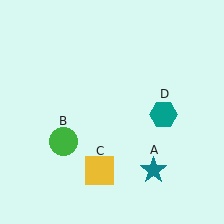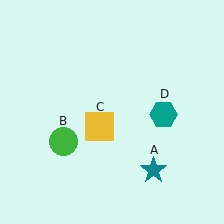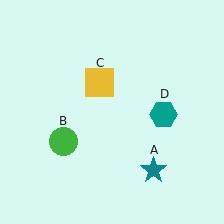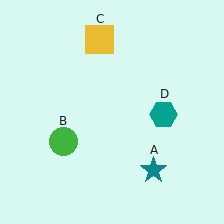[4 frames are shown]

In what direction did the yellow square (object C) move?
The yellow square (object C) moved up.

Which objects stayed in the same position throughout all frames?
Teal star (object A) and green circle (object B) and teal hexagon (object D) remained stationary.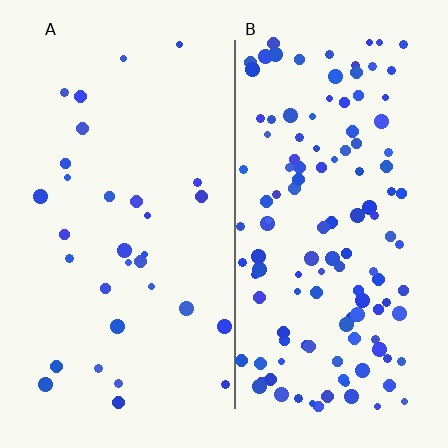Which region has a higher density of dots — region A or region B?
B (the right).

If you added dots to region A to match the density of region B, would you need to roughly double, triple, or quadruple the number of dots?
Approximately quadruple.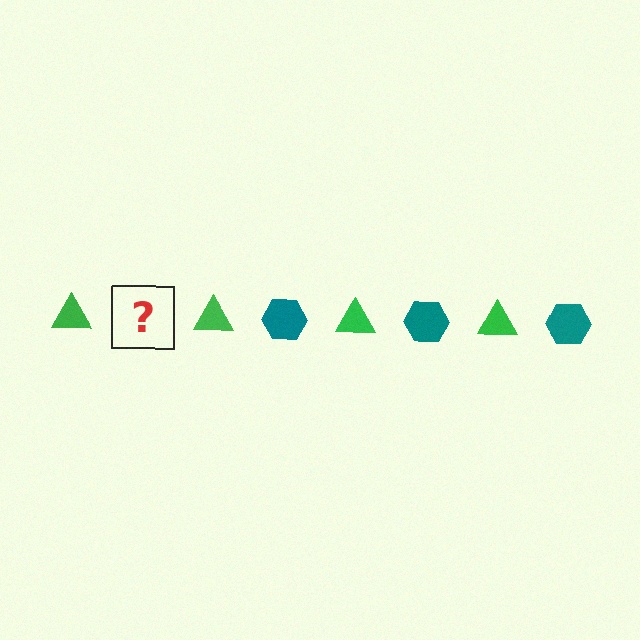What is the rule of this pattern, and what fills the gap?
The rule is that the pattern alternates between green triangle and teal hexagon. The gap should be filled with a teal hexagon.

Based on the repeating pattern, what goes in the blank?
The blank should be a teal hexagon.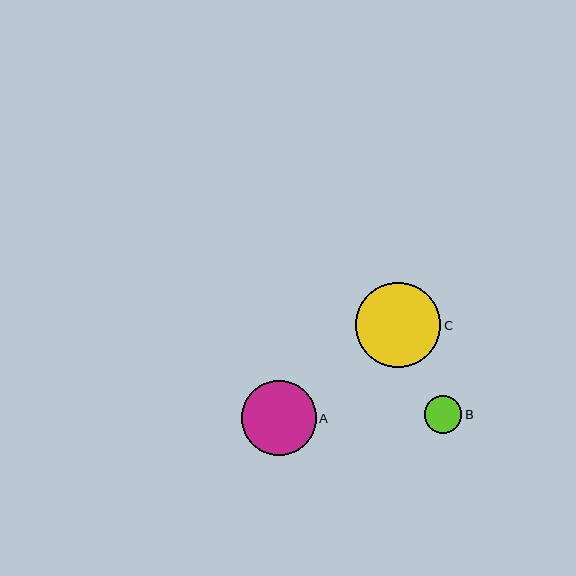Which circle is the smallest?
Circle B is the smallest with a size of approximately 37 pixels.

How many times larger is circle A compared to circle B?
Circle A is approximately 2.0 times the size of circle B.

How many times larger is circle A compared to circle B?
Circle A is approximately 2.0 times the size of circle B.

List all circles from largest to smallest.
From largest to smallest: C, A, B.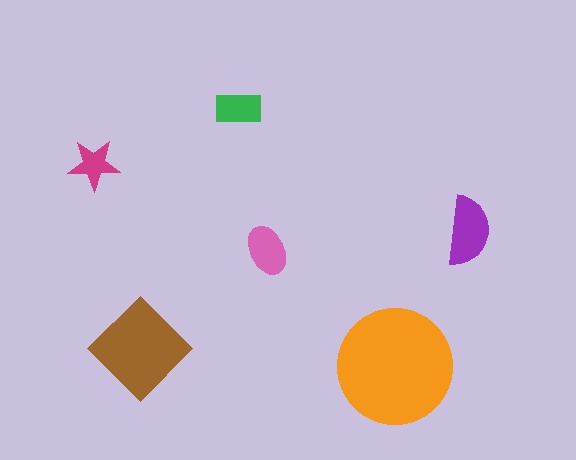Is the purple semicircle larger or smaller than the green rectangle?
Larger.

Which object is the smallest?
The magenta star.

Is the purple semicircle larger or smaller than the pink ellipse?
Larger.